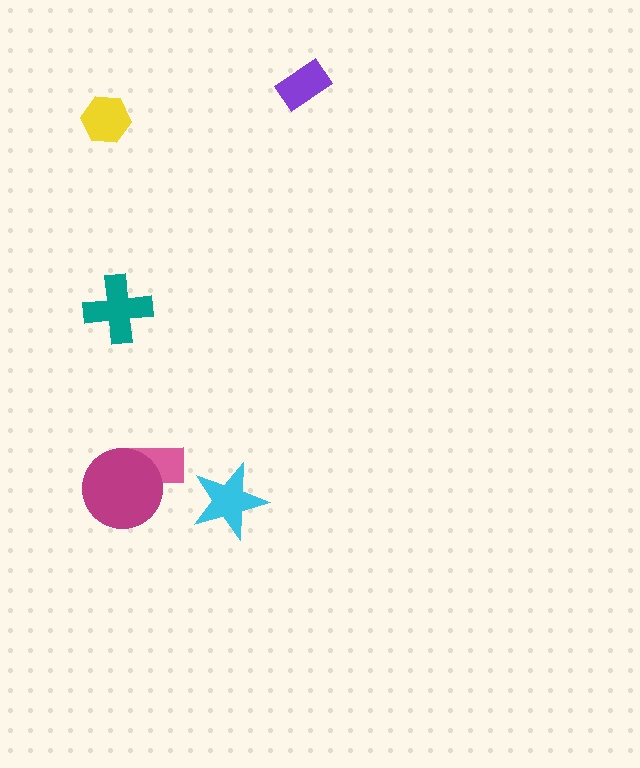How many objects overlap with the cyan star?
0 objects overlap with the cyan star.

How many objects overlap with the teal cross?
0 objects overlap with the teal cross.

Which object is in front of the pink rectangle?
The magenta circle is in front of the pink rectangle.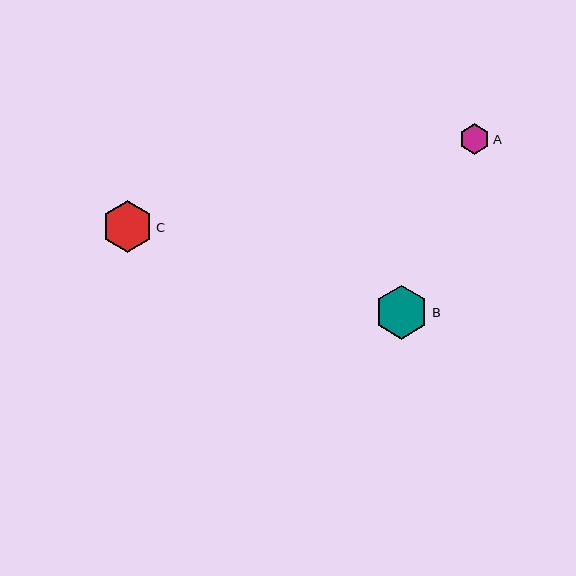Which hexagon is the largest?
Hexagon B is the largest with a size of approximately 54 pixels.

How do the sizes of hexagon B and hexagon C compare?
Hexagon B and hexagon C are approximately the same size.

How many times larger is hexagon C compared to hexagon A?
Hexagon C is approximately 1.7 times the size of hexagon A.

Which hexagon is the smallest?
Hexagon A is the smallest with a size of approximately 30 pixels.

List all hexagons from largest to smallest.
From largest to smallest: B, C, A.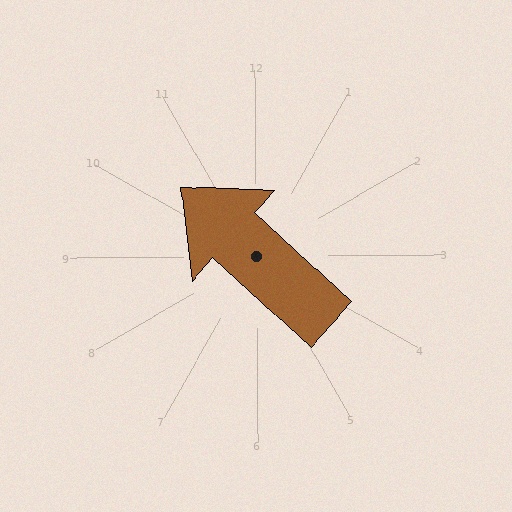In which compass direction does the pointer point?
Northwest.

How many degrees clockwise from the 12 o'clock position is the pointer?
Approximately 313 degrees.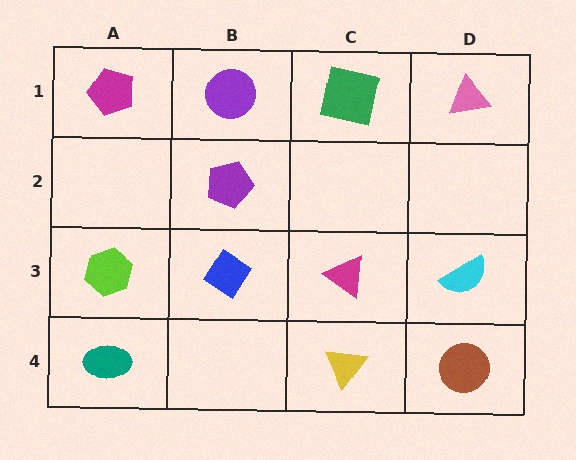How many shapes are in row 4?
3 shapes.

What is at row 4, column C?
A yellow triangle.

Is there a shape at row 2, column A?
No, that cell is empty.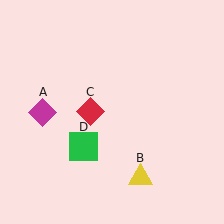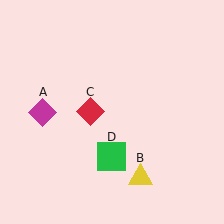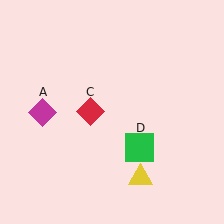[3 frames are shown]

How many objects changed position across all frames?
1 object changed position: green square (object D).